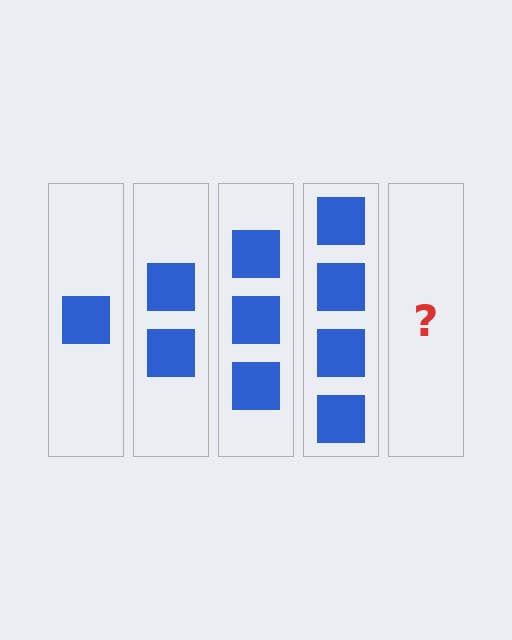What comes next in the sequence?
The next element should be 5 squares.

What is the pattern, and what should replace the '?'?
The pattern is that each step adds one more square. The '?' should be 5 squares.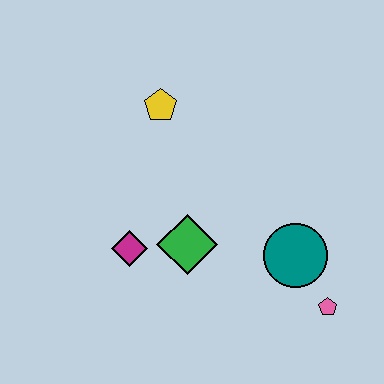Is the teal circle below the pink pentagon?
No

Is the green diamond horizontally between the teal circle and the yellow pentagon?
Yes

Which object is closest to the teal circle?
The pink pentagon is closest to the teal circle.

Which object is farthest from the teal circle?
The yellow pentagon is farthest from the teal circle.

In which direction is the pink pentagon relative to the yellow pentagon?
The pink pentagon is below the yellow pentagon.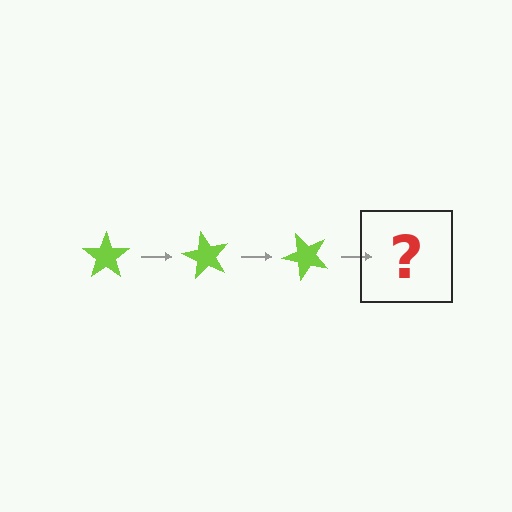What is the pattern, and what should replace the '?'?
The pattern is that the star rotates 60 degrees each step. The '?' should be a lime star rotated 180 degrees.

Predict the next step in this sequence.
The next step is a lime star rotated 180 degrees.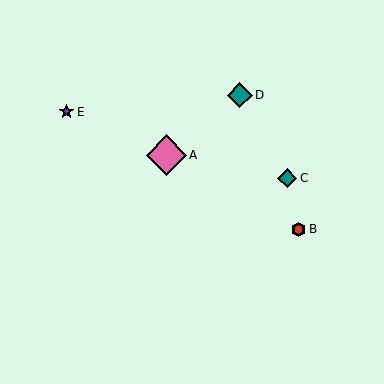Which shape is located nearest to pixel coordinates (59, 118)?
The purple star (labeled E) at (66, 112) is nearest to that location.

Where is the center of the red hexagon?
The center of the red hexagon is at (299, 229).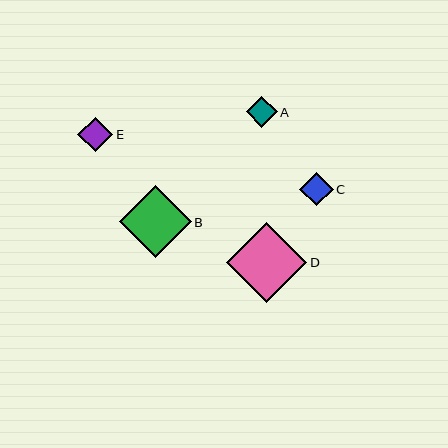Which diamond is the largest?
Diamond D is the largest with a size of approximately 80 pixels.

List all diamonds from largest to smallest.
From largest to smallest: D, B, E, C, A.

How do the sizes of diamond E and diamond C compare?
Diamond E and diamond C are approximately the same size.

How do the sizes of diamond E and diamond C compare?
Diamond E and diamond C are approximately the same size.